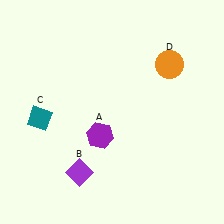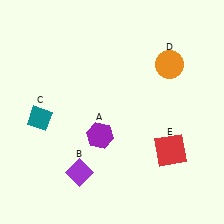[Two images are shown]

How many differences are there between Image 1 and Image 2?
There is 1 difference between the two images.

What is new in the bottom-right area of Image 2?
A red square (E) was added in the bottom-right area of Image 2.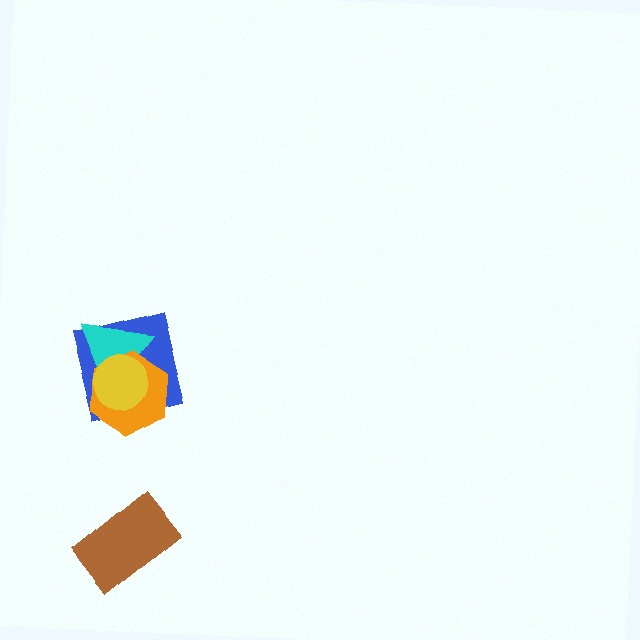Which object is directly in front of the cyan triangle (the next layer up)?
The orange hexagon is directly in front of the cyan triangle.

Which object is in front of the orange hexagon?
The yellow circle is in front of the orange hexagon.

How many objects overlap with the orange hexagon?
3 objects overlap with the orange hexagon.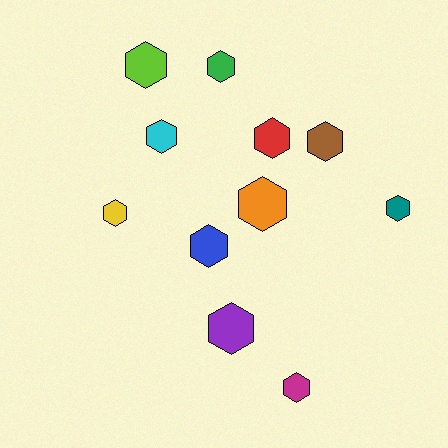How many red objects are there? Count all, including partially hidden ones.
There is 1 red object.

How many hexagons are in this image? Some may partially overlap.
There are 11 hexagons.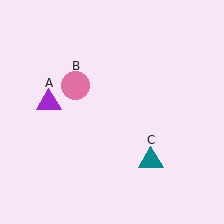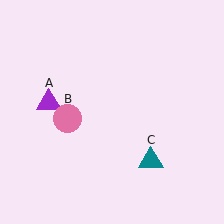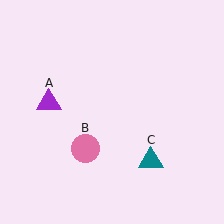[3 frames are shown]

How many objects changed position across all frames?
1 object changed position: pink circle (object B).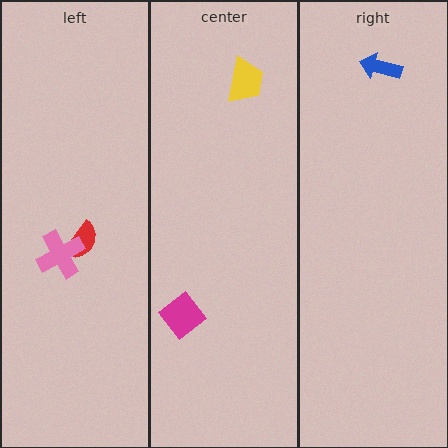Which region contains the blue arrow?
The right region.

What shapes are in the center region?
The yellow trapezoid, the magenta diamond.